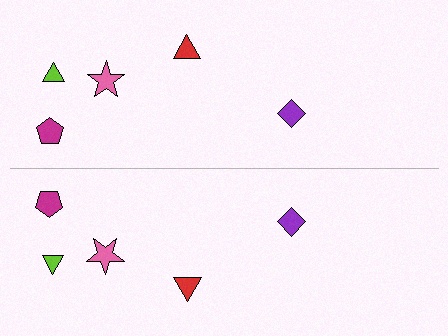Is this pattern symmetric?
Yes, this pattern has bilateral (reflection) symmetry.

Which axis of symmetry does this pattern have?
The pattern has a horizontal axis of symmetry running through the center of the image.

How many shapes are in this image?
There are 10 shapes in this image.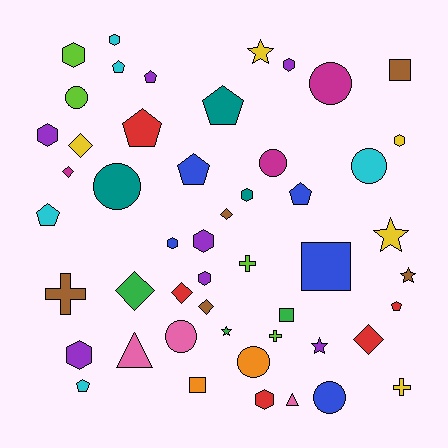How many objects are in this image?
There are 50 objects.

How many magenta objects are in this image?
There are 3 magenta objects.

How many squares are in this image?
There are 4 squares.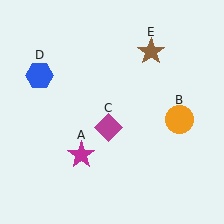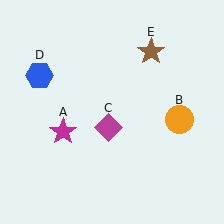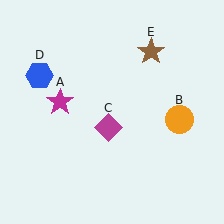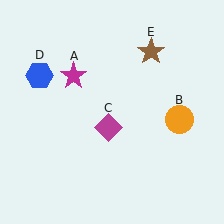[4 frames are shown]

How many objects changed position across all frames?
1 object changed position: magenta star (object A).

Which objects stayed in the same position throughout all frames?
Orange circle (object B) and magenta diamond (object C) and blue hexagon (object D) and brown star (object E) remained stationary.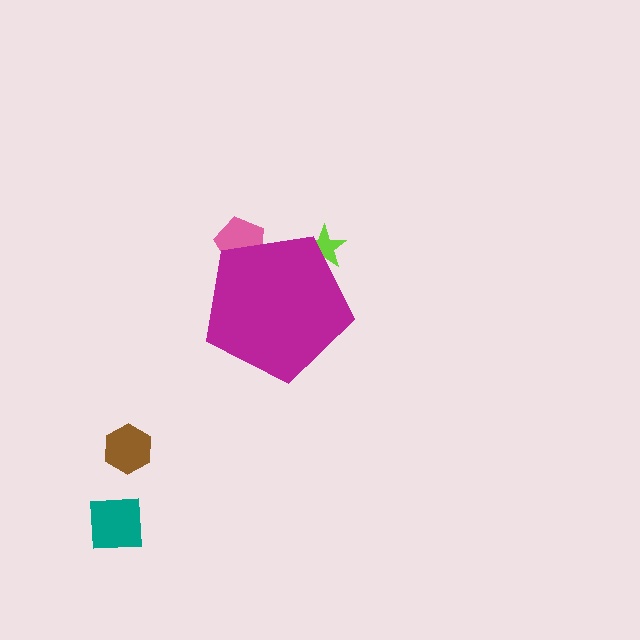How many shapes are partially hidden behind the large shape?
2 shapes are partially hidden.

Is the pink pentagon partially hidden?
Yes, the pink pentagon is partially hidden behind the magenta pentagon.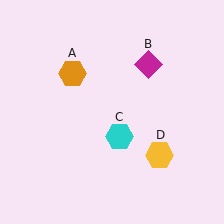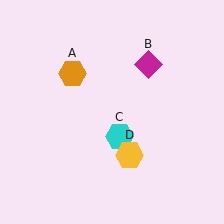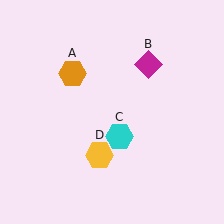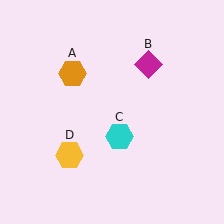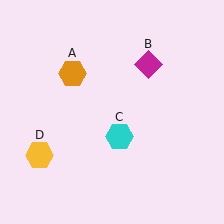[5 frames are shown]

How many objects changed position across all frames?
1 object changed position: yellow hexagon (object D).